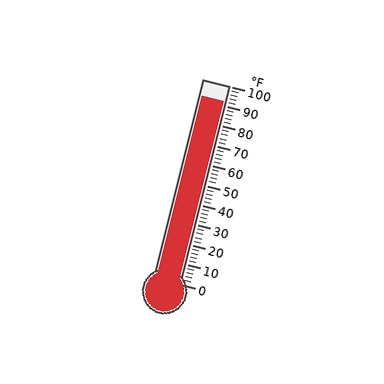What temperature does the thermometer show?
The thermometer shows approximately 92°F.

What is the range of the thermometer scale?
The thermometer scale ranges from 0°F to 100°F.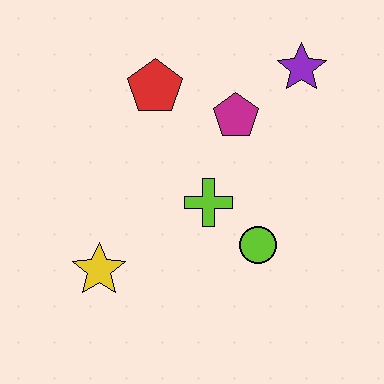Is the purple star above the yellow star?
Yes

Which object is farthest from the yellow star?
The purple star is farthest from the yellow star.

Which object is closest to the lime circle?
The lime cross is closest to the lime circle.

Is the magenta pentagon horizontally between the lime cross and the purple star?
Yes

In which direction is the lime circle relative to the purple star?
The lime circle is below the purple star.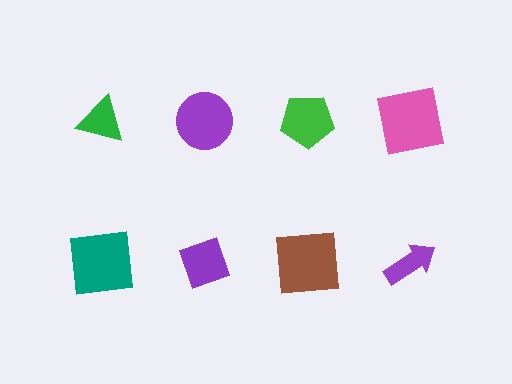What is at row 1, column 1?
A green triangle.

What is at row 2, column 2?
A purple diamond.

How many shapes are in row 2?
4 shapes.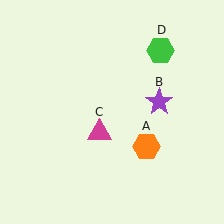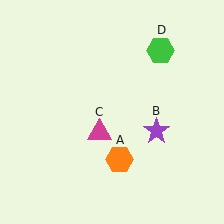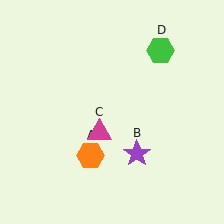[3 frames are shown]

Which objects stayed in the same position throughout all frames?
Magenta triangle (object C) and green hexagon (object D) remained stationary.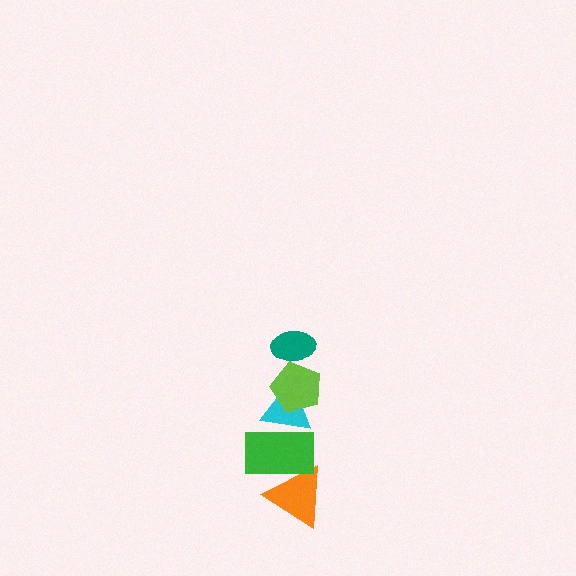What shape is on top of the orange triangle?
The green rectangle is on top of the orange triangle.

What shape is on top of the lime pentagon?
The teal ellipse is on top of the lime pentagon.